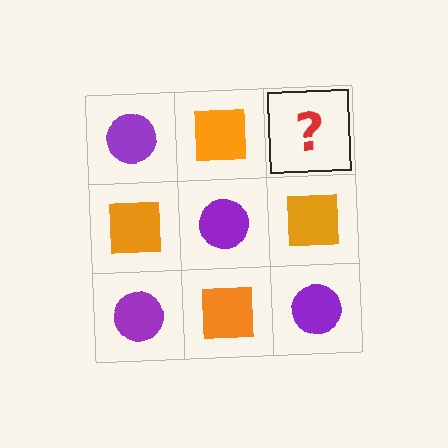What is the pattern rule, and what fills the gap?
The rule is that it alternates purple circle and orange square in a checkerboard pattern. The gap should be filled with a purple circle.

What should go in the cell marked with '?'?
The missing cell should contain a purple circle.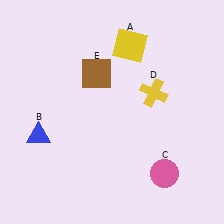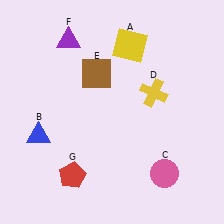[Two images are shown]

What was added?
A purple triangle (F), a red pentagon (G) were added in Image 2.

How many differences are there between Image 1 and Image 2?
There are 2 differences between the two images.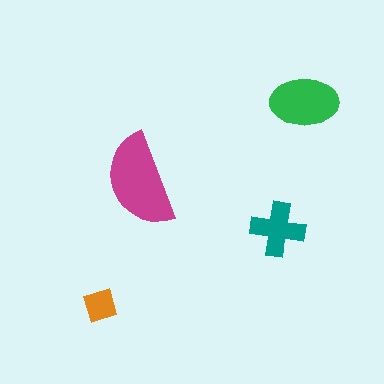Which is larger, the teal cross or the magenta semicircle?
The magenta semicircle.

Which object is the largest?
The magenta semicircle.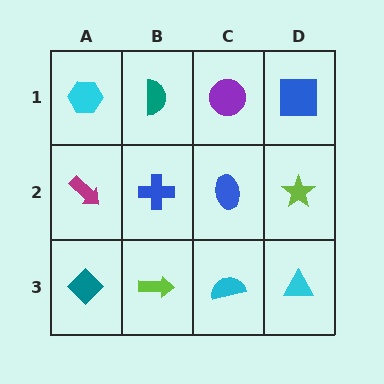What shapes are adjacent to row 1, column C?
A blue ellipse (row 2, column C), a teal semicircle (row 1, column B), a blue square (row 1, column D).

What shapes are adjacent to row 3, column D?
A lime star (row 2, column D), a cyan semicircle (row 3, column C).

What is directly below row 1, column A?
A magenta arrow.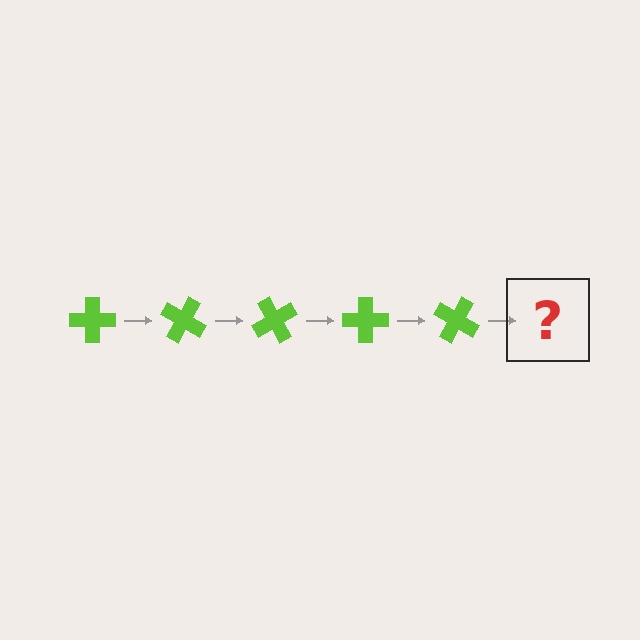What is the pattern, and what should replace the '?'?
The pattern is that the cross rotates 30 degrees each step. The '?' should be a lime cross rotated 150 degrees.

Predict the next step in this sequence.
The next step is a lime cross rotated 150 degrees.